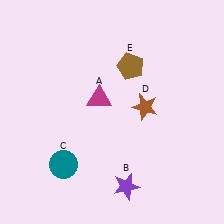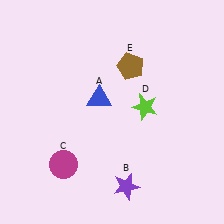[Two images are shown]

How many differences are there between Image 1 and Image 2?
There are 3 differences between the two images.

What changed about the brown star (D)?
In Image 1, D is brown. In Image 2, it changed to lime.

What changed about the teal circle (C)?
In Image 1, C is teal. In Image 2, it changed to magenta.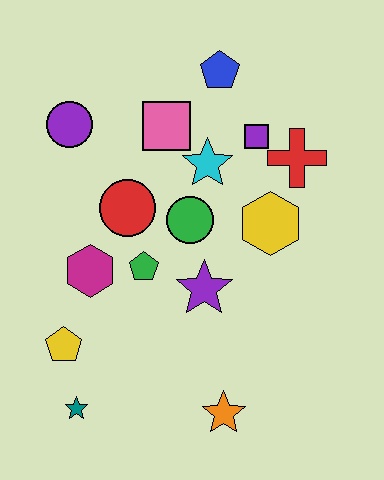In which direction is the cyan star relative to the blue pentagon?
The cyan star is below the blue pentagon.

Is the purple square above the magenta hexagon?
Yes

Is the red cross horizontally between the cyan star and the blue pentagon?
No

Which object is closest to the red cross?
The purple square is closest to the red cross.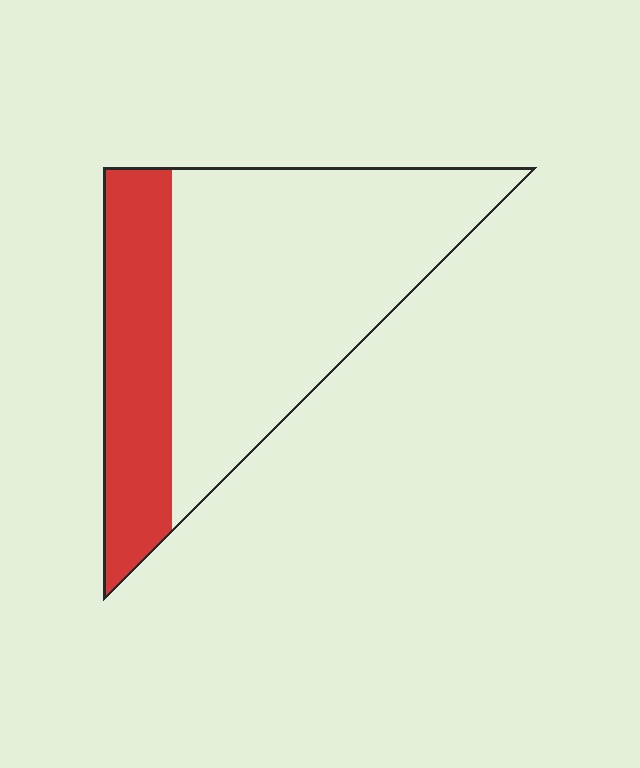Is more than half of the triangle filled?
No.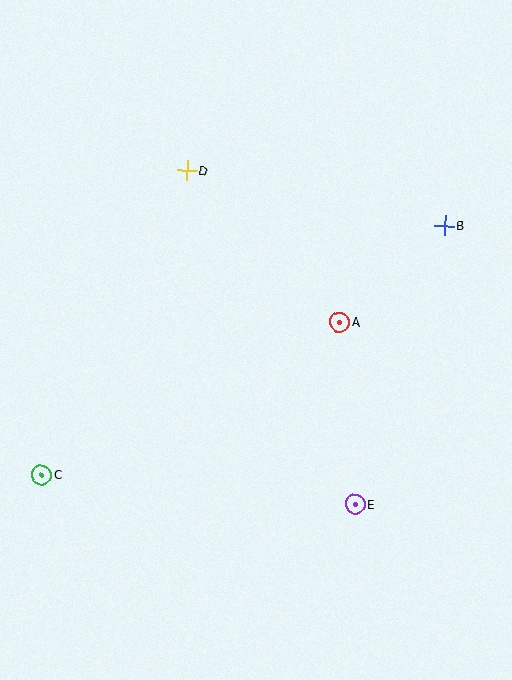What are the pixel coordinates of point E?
Point E is at (355, 504).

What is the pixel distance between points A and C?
The distance between A and C is 335 pixels.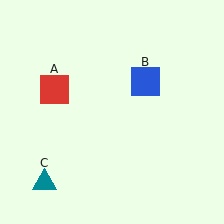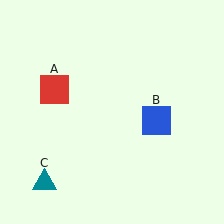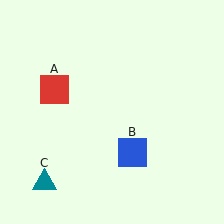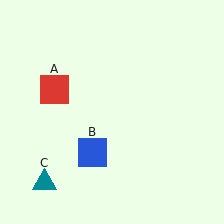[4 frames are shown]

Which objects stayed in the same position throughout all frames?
Red square (object A) and teal triangle (object C) remained stationary.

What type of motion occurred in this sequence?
The blue square (object B) rotated clockwise around the center of the scene.